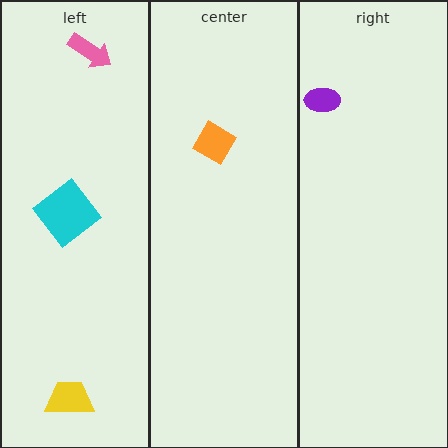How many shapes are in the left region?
3.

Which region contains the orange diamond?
The center region.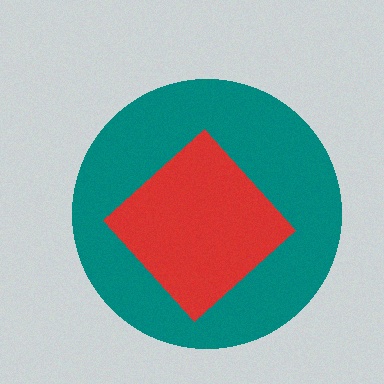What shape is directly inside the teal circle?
The red diamond.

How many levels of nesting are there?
2.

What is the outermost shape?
The teal circle.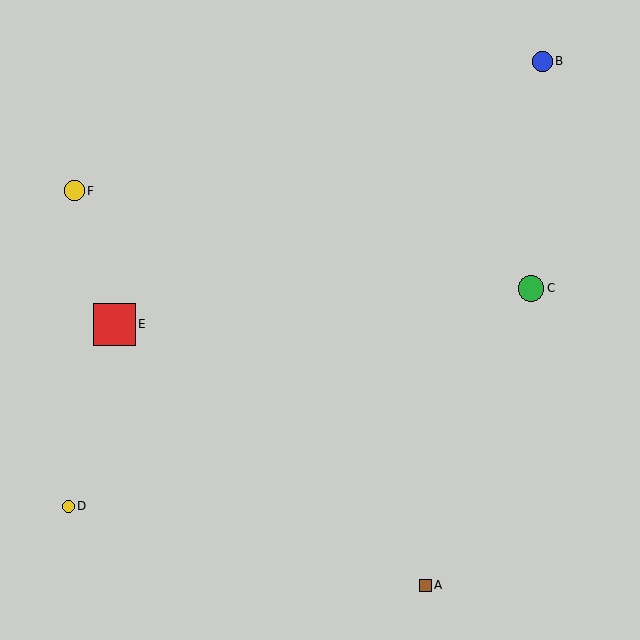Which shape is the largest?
The red square (labeled E) is the largest.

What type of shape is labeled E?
Shape E is a red square.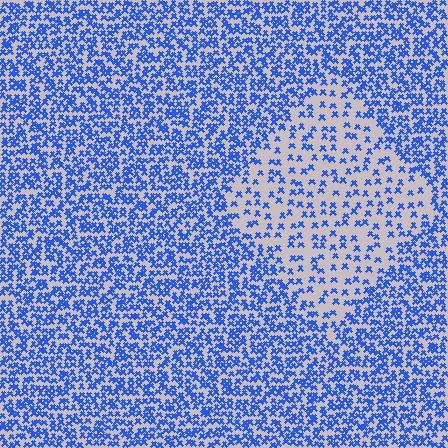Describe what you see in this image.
The image contains small blue elements arranged at two different densities. A diamond-shaped region is visible where the elements are less densely packed than the surrounding area.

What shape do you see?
I see a diamond.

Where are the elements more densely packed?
The elements are more densely packed outside the diamond boundary.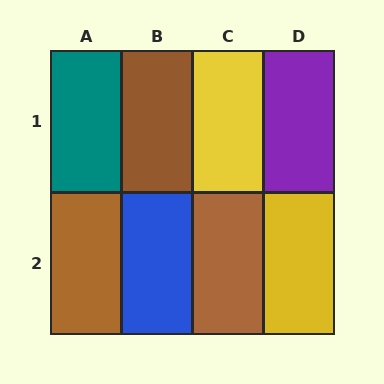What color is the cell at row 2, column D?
Yellow.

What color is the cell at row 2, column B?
Blue.